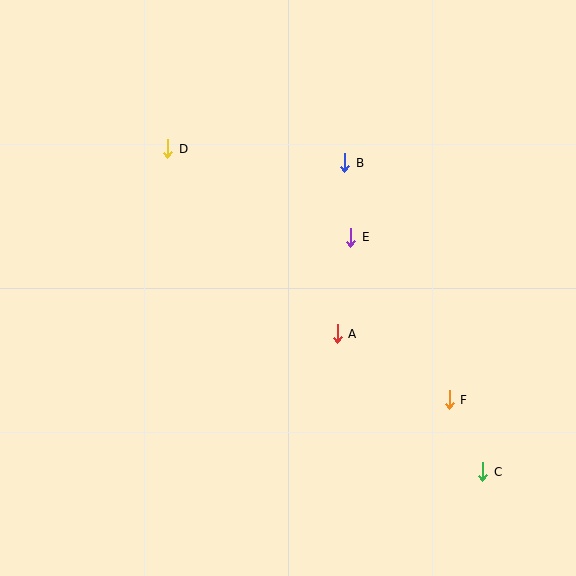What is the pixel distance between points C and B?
The distance between C and B is 339 pixels.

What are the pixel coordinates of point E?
Point E is at (350, 237).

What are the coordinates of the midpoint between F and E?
The midpoint between F and E is at (400, 318).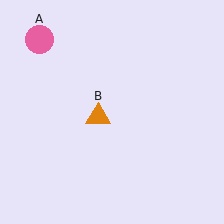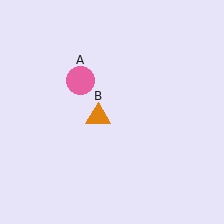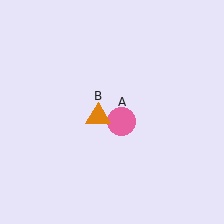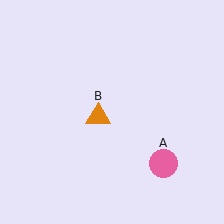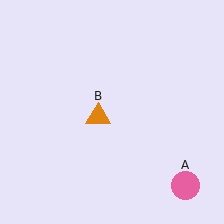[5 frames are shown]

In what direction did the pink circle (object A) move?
The pink circle (object A) moved down and to the right.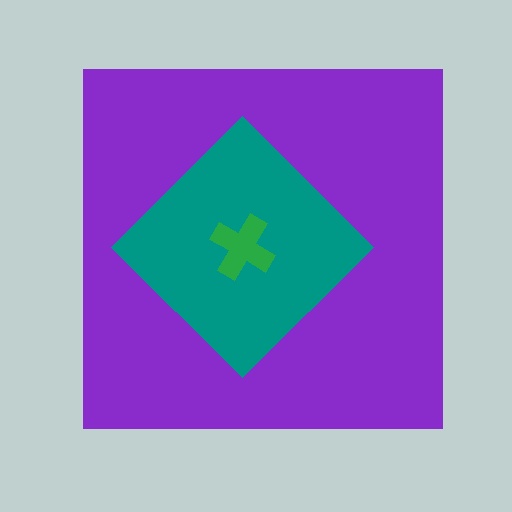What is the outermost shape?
The purple square.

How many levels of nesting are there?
3.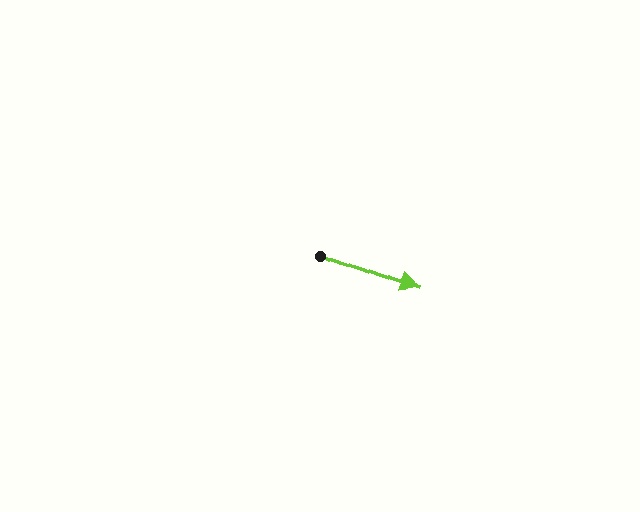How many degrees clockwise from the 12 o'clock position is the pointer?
Approximately 110 degrees.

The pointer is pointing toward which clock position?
Roughly 4 o'clock.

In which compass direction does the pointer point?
East.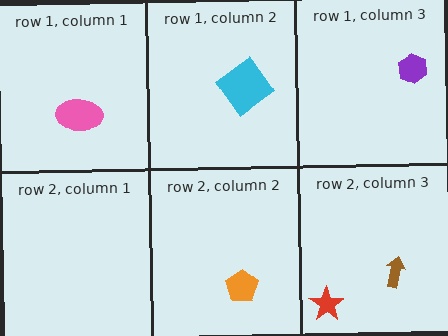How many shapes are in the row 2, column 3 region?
2.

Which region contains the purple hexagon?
The row 1, column 3 region.